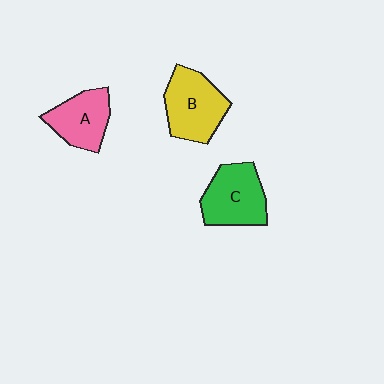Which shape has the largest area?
Shape B (yellow).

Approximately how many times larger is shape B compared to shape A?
Approximately 1.3 times.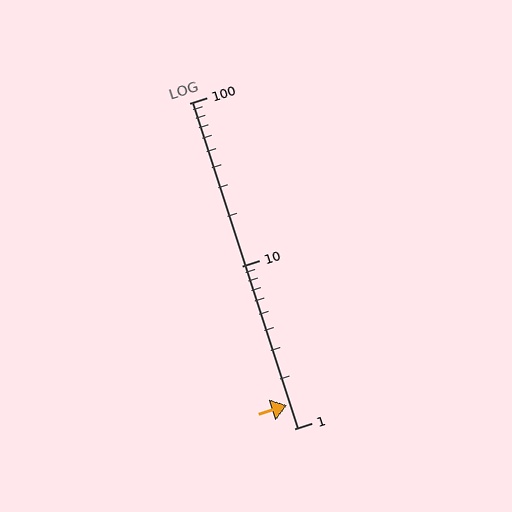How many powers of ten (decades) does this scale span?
The scale spans 2 decades, from 1 to 100.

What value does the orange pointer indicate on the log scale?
The pointer indicates approximately 1.4.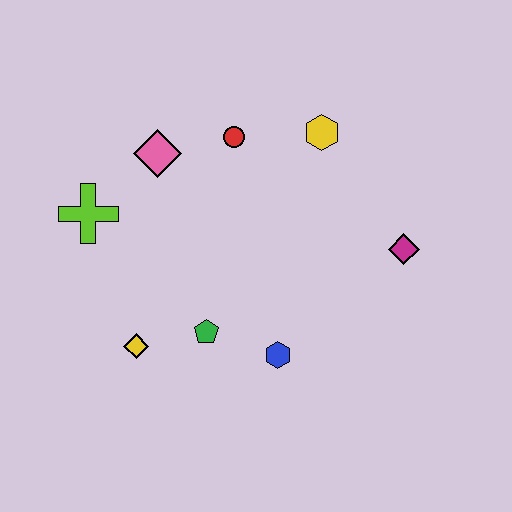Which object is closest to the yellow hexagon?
The red circle is closest to the yellow hexagon.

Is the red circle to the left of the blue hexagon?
Yes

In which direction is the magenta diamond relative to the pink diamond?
The magenta diamond is to the right of the pink diamond.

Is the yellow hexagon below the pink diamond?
No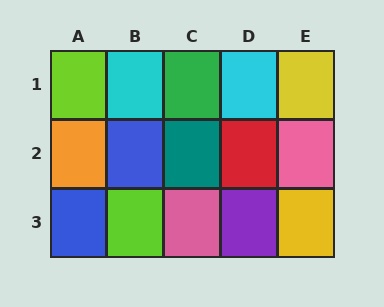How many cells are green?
1 cell is green.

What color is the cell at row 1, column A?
Lime.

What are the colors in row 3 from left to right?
Blue, lime, pink, purple, yellow.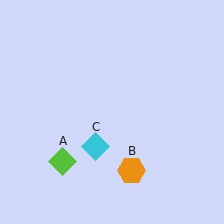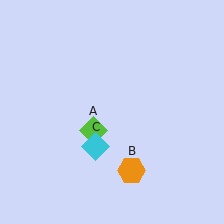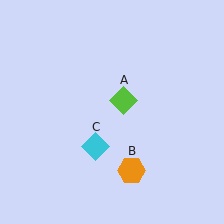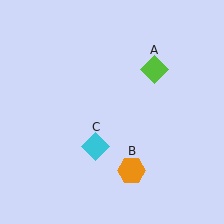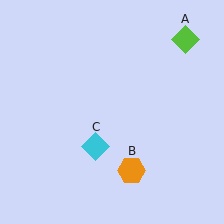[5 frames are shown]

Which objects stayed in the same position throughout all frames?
Orange hexagon (object B) and cyan diamond (object C) remained stationary.